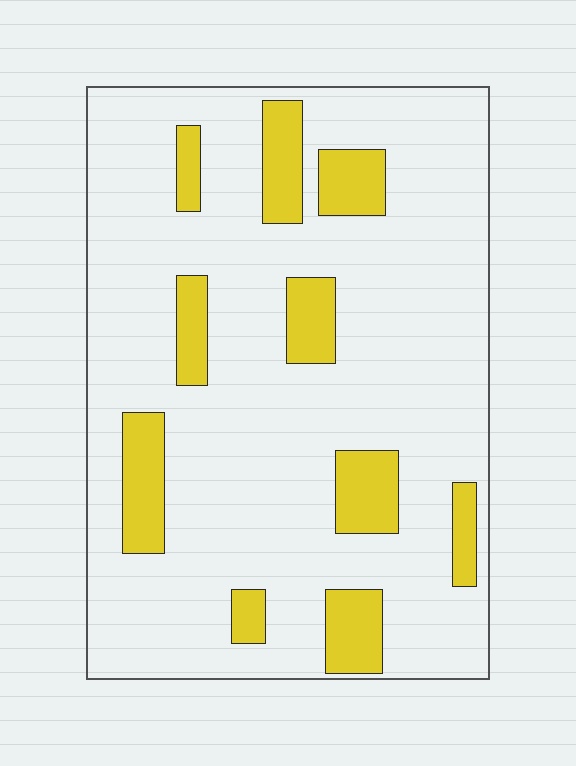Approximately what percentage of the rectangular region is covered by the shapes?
Approximately 15%.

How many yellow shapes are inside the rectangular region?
10.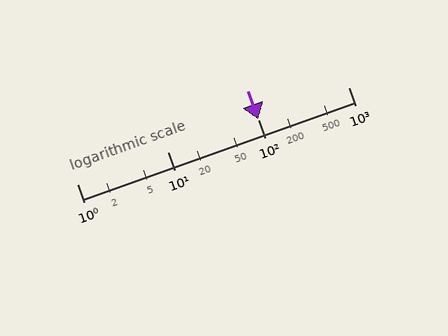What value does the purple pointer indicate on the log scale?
The pointer indicates approximately 100.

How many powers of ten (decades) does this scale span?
The scale spans 3 decades, from 1 to 1000.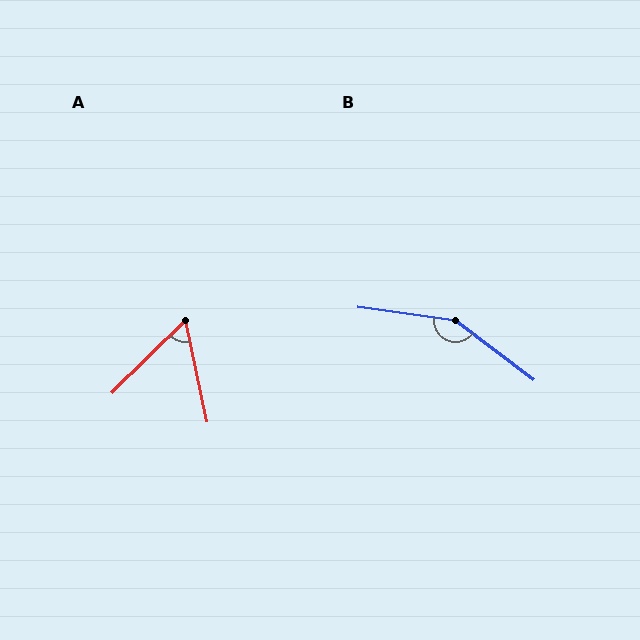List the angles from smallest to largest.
A (58°), B (151°).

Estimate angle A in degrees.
Approximately 58 degrees.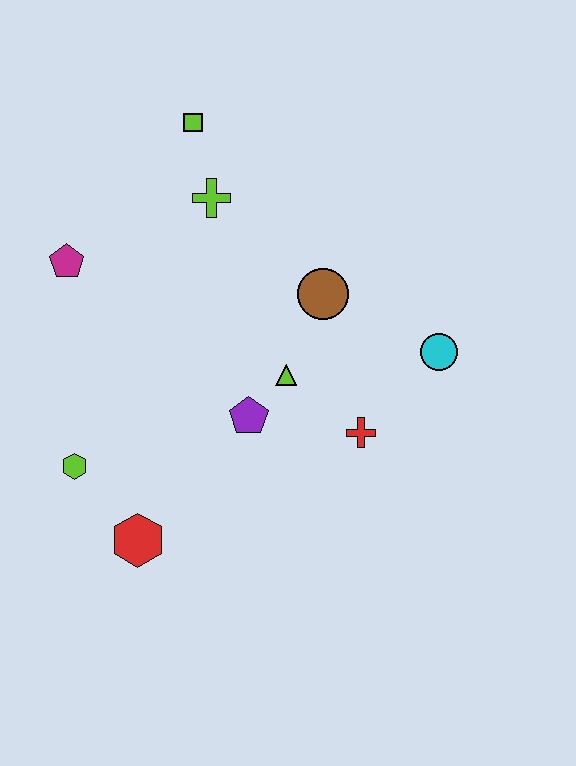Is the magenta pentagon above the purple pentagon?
Yes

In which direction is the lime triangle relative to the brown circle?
The lime triangle is below the brown circle.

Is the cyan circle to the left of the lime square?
No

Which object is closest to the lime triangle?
The purple pentagon is closest to the lime triangle.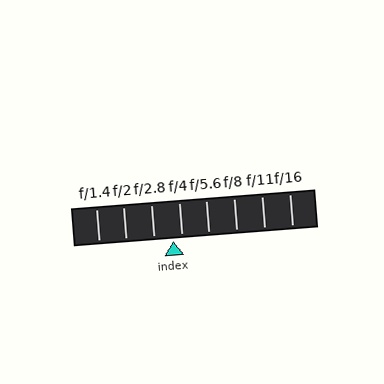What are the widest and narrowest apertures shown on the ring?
The widest aperture shown is f/1.4 and the narrowest is f/16.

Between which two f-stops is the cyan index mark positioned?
The index mark is between f/2.8 and f/4.